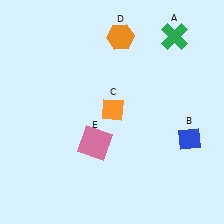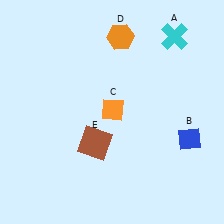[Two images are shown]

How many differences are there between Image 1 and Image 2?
There are 2 differences between the two images.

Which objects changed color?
A changed from green to cyan. E changed from pink to brown.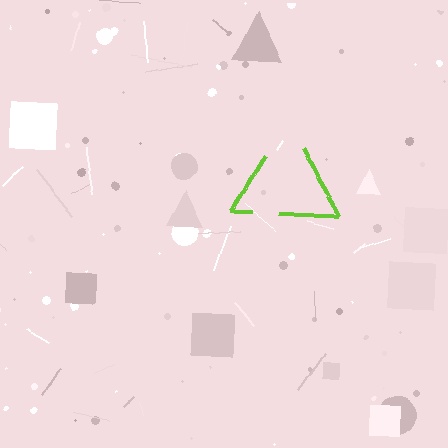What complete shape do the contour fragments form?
The contour fragments form a triangle.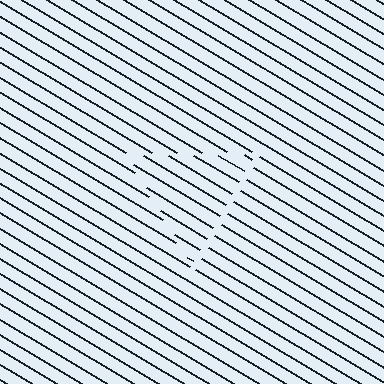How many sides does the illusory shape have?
3 sides — the line-ends trace a triangle.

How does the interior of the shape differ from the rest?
The interior of the shape contains the same grating, shifted by half a period — the contour is defined by the phase discontinuity where line-ends from the inner and outer gratings abut.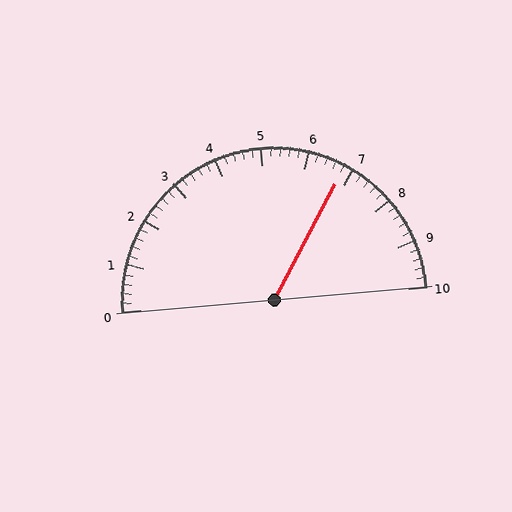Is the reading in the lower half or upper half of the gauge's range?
The reading is in the upper half of the range (0 to 10).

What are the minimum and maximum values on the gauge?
The gauge ranges from 0 to 10.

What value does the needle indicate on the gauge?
The needle indicates approximately 6.8.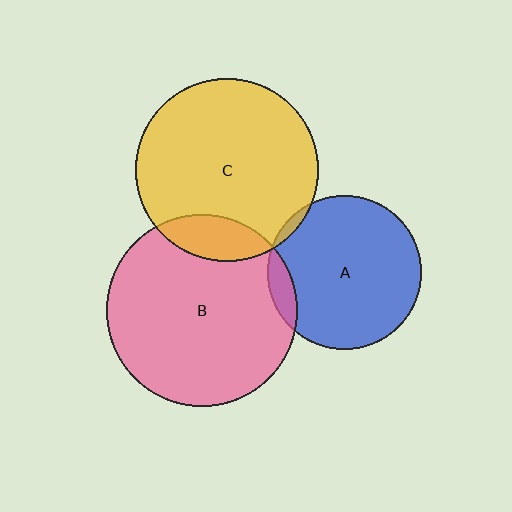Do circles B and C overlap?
Yes.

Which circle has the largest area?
Circle B (pink).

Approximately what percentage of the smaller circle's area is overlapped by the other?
Approximately 15%.